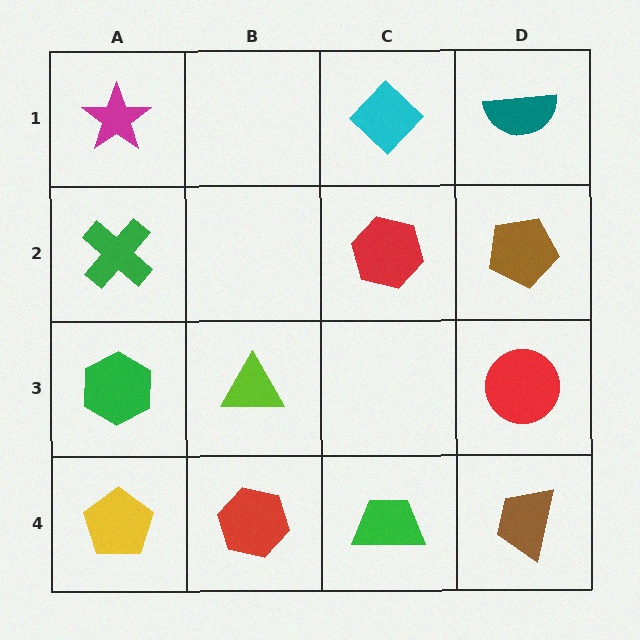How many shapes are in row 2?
3 shapes.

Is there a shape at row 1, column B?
No, that cell is empty.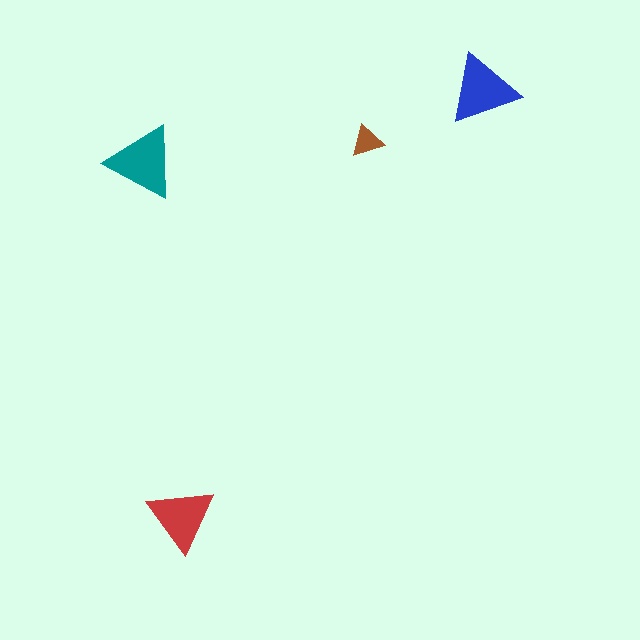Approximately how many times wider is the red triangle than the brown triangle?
About 2 times wider.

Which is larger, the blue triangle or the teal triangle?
The teal one.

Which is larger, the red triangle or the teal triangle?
The teal one.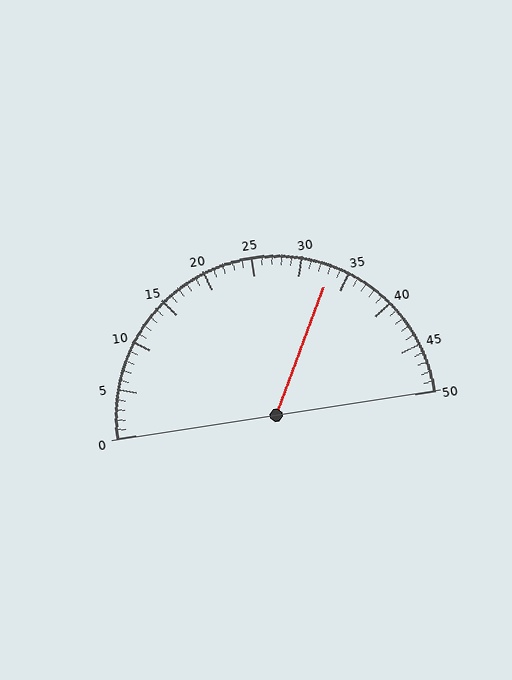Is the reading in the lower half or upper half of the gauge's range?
The reading is in the upper half of the range (0 to 50).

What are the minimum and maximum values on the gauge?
The gauge ranges from 0 to 50.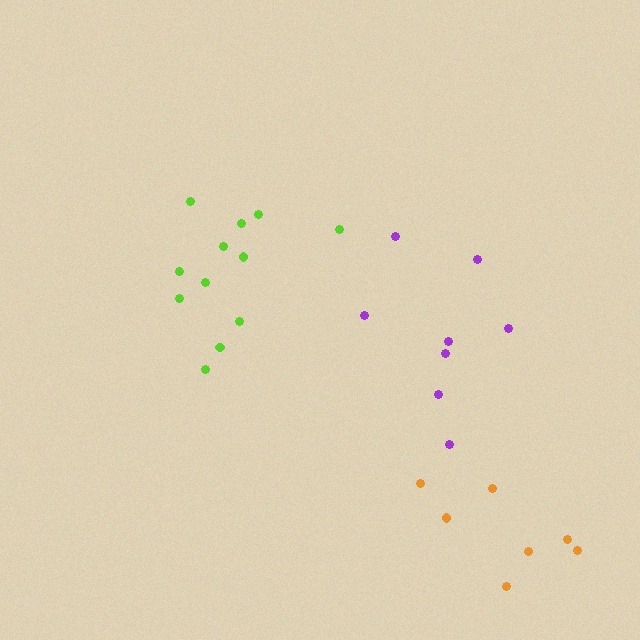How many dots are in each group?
Group 1: 7 dots, Group 2: 12 dots, Group 3: 8 dots (27 total).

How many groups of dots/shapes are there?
There are 3 groups.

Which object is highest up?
The lime cluster is topmost.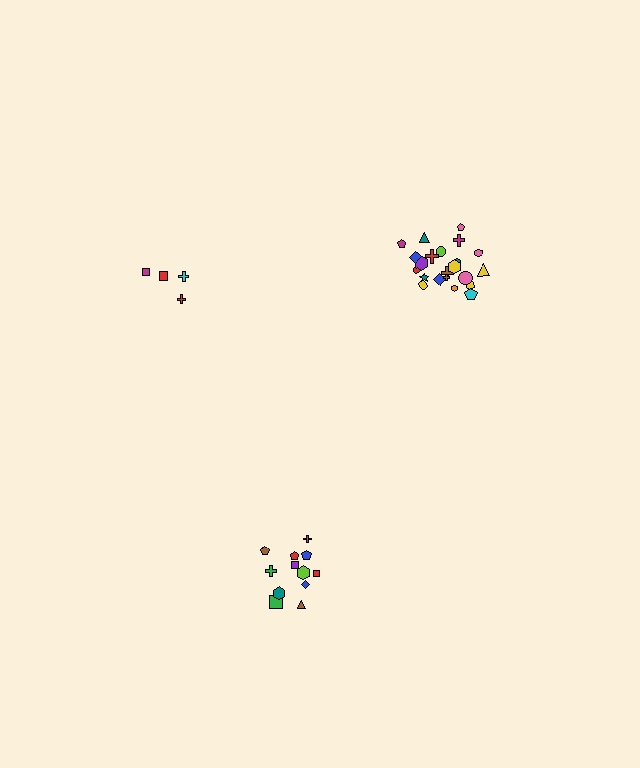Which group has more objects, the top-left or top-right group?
The top-right group.